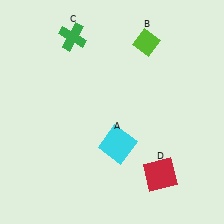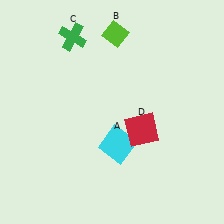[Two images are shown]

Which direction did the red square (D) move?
The red square (D) moved up.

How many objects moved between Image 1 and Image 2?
2 objects moved between the two images.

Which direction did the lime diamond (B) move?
The lime diamond (B) moved left.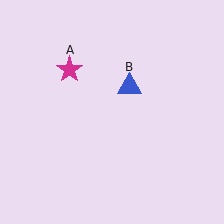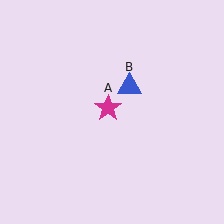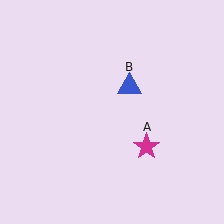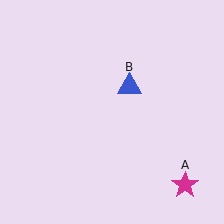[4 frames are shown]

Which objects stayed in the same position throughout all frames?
Blue triangle (object B) remained stationary.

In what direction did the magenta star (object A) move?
The magenta star (object A) moved down and to the right.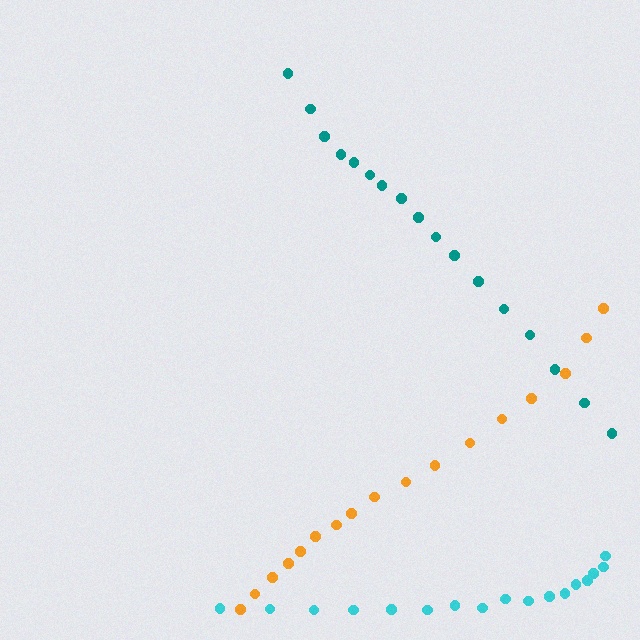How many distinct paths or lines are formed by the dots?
There are 3 distinct paths.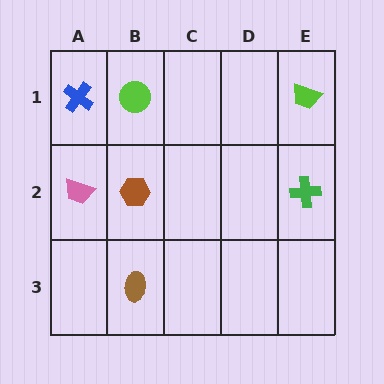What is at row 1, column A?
A blue cross.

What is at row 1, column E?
A lime trapezoid.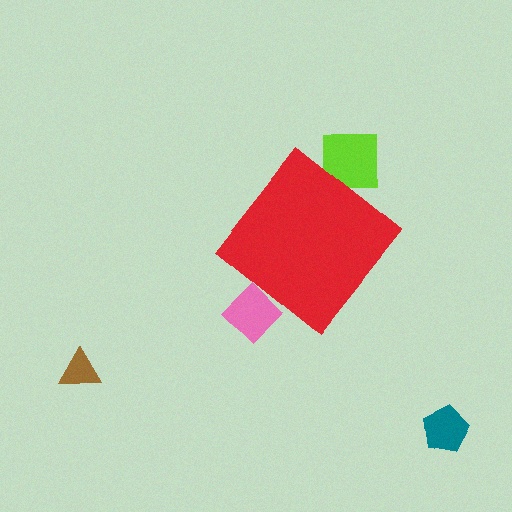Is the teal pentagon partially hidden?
No, the teal pentagon is fully visible.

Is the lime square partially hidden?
Yes, the lime square is partially hidden behind the red diamond.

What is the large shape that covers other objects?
A red diamond.